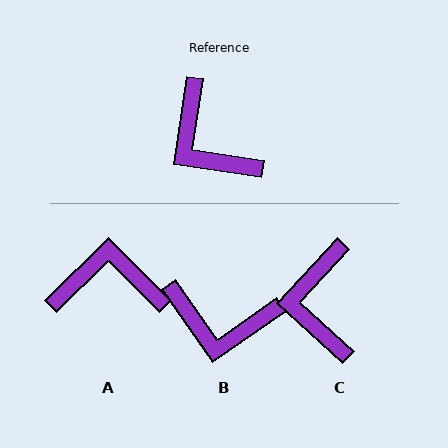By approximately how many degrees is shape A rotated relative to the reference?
Approximately 127 degrees clockwise.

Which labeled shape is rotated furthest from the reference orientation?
A, about 127 degrees away.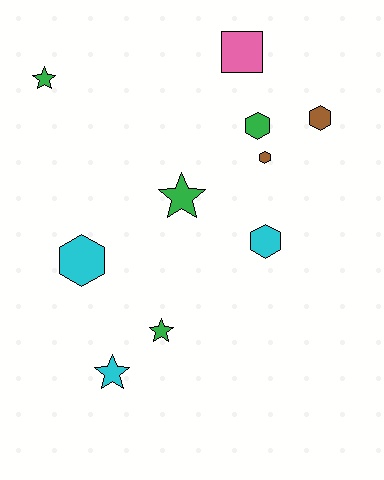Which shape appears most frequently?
Hexagon, with 5 objects.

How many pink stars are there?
There are no pink stars.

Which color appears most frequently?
Green, with 4 objects.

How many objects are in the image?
There are 10 objects.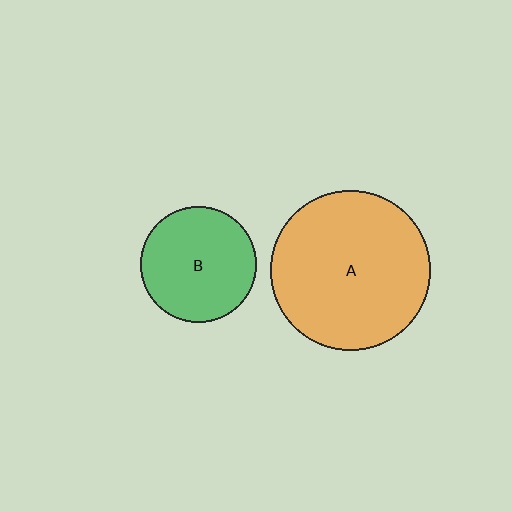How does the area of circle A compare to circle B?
Approximately 1.9 times.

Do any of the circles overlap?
No, none of the circles overlap.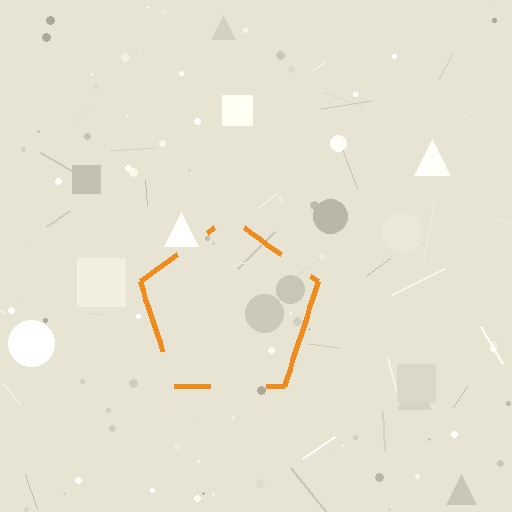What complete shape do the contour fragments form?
The contour fragments form a pentagon.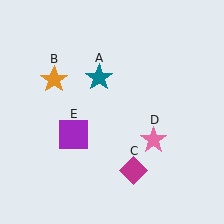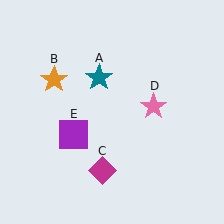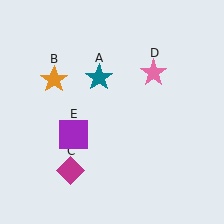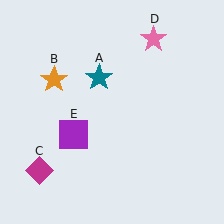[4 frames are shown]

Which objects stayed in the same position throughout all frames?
Teal star (object A) and orange star (object B) and purple square (object E) remained stationary.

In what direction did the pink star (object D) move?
The pink star (object D) moved up.